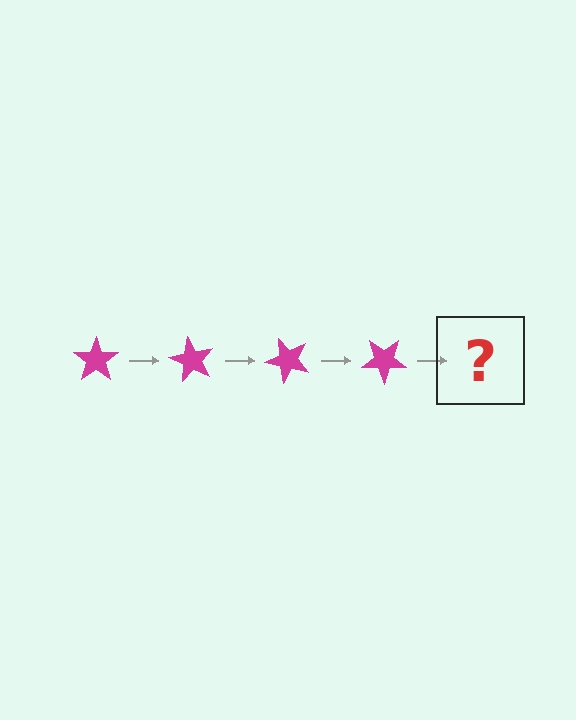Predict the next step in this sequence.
The next step is a magenta star rotated 240 degrees.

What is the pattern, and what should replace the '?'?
The pattern is that the star rotates 60 degrees each step. The '?' should be a magenta star rotated 240 degrees.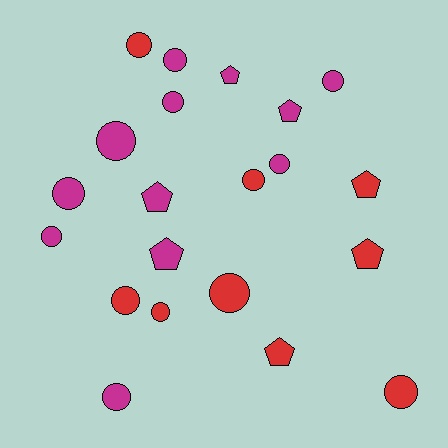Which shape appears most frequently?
Circle, with 14 objects.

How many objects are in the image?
There are 21 objects.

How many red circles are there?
There are 6 red circles.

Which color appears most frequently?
Magenta, with 12 objects.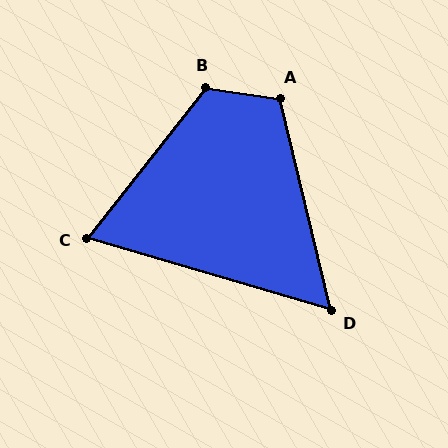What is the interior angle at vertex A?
Approximately 112 degrees (obtuse).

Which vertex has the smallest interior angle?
D, at approximately 60 degrees.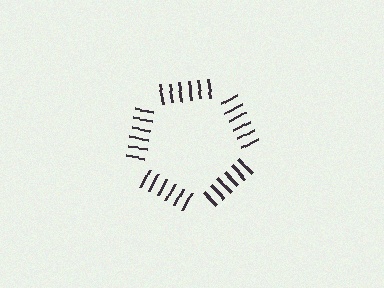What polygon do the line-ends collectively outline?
An illusory pentagon — the line segments terminate on its edges but no continuous stroke is drawn.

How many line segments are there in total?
30 — 6 along each of the 5 edges.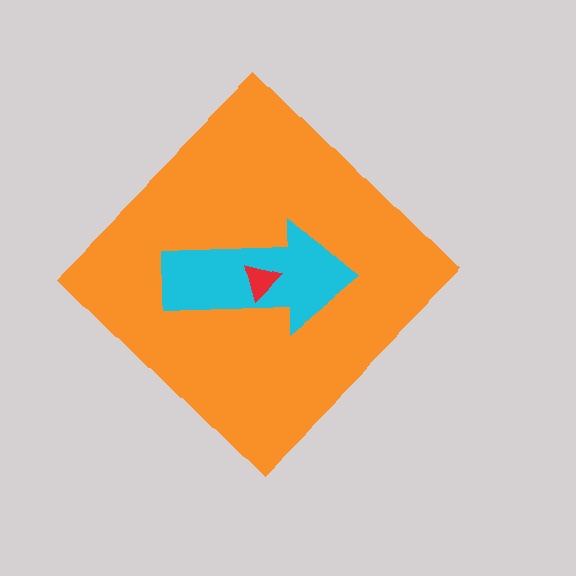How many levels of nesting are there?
3.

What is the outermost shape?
The orange diamond.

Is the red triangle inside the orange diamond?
Yes.